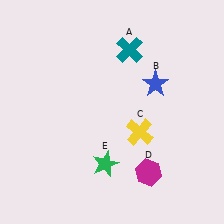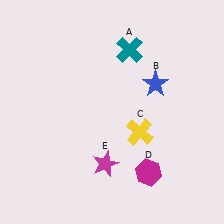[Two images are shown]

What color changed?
The star (E) changed from green in Image 1 to magenta in Image 2.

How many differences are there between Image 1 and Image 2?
There is 1 difference between the two images.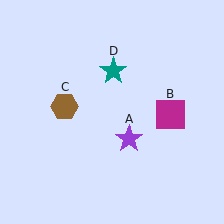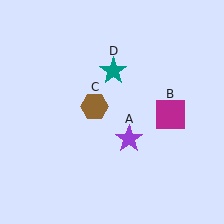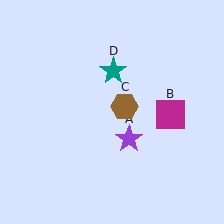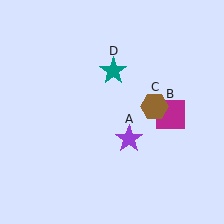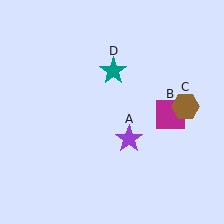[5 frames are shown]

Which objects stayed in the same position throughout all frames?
Purple star (object A) and magenta square (object B) and teal star (object D) remained stationary.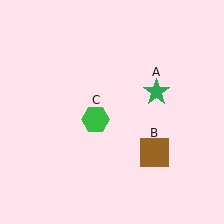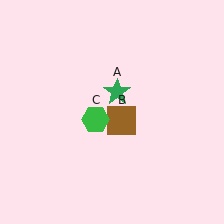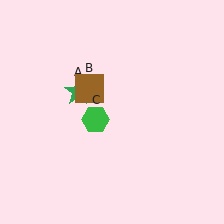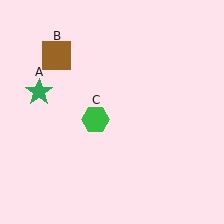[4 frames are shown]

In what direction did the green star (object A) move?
The green star (object A) moved left.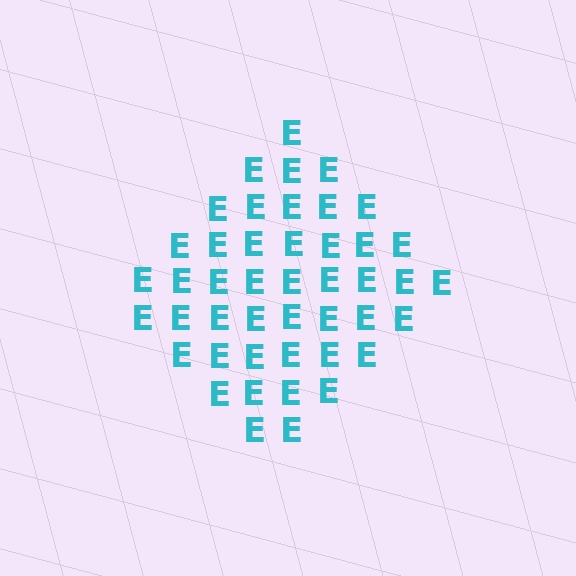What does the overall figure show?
The overall figure shows a diamond.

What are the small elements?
The small elements are letter E's.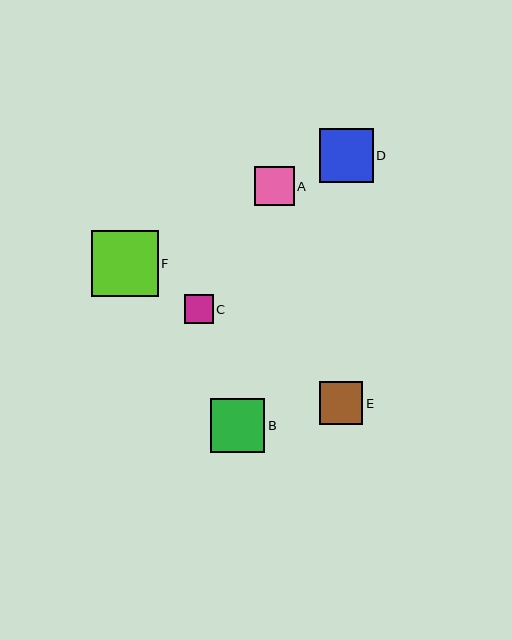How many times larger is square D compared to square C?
Square D is approximately 1.8 times the size of square C.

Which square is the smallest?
Square C is the smallest with a size of approximately 29 pixels.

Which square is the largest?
Square F is the largest with a size of approximately 66 pixels.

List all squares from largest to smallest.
From largest to smallest: F, B, D, E, A, C.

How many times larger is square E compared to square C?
Square E is approximately 1.5 times the size of square C.